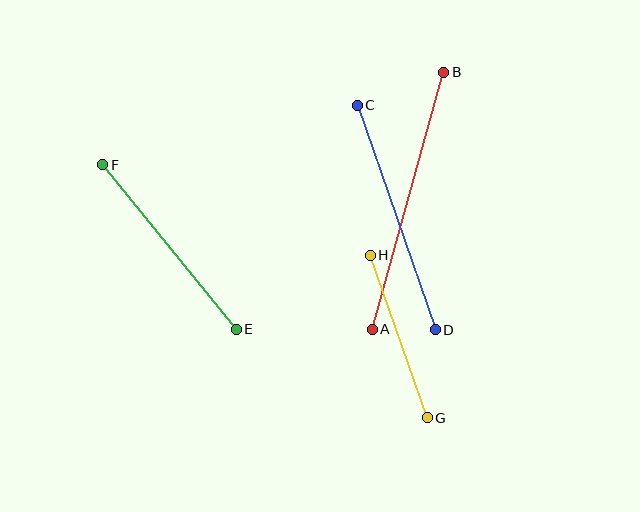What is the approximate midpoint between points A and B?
The midpoint is at approximately (408, 201) pixels.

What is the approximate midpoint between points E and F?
The midpoint is at approximately (169, 247) pixels.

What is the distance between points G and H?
The distance is approximately 172 pixels.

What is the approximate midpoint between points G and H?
The midpoint is at approximately (399, 337) pixels.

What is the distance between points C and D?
The distance is approximately 238 pixels.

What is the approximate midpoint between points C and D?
The midpoint is at approximately (396, 218) pixels.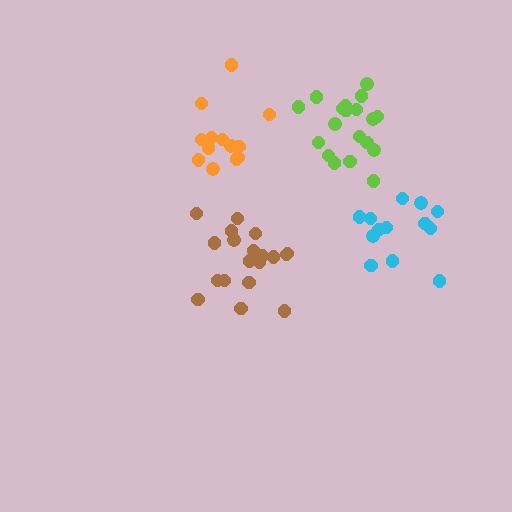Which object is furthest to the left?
The orange cluster is leftmost.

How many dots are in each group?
Group 1: 13 dots, Group 2: 19 dots, Group 3: 13 dots, Group 4: 19 dots (64 total).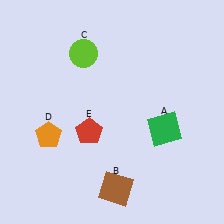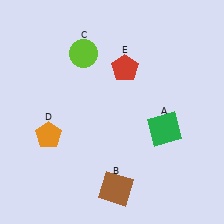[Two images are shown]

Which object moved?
The red pentagon (E) moved up.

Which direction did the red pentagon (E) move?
The red pentagon (E) moved up.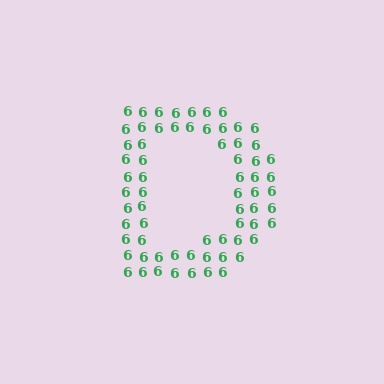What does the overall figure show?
The overall figure shows the letter D.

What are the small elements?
The small elements are digit 6's.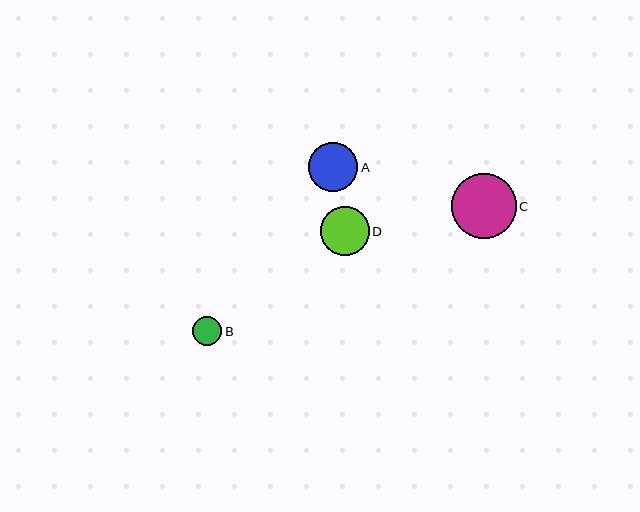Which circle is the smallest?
Circle B is the smallest with a size of approximately 29 pixels.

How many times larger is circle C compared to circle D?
Circle C is approximately 1.3 times the size of circle D.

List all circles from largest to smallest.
From largest to smallest: C, D, A, B.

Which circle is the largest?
Circle C is the largest with a size of approximately 65 pixels.